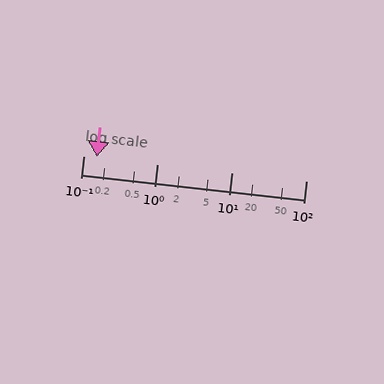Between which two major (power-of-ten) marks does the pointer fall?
The pointer is between 0.1 and 1.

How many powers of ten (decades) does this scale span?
The scale spans 3 decades, from 0.1 to 100.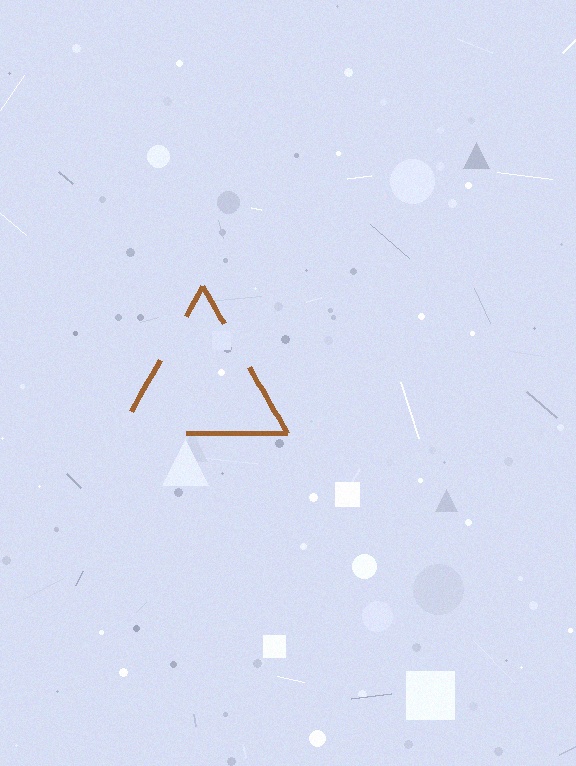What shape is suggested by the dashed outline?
The dashed outline suggests a triangle.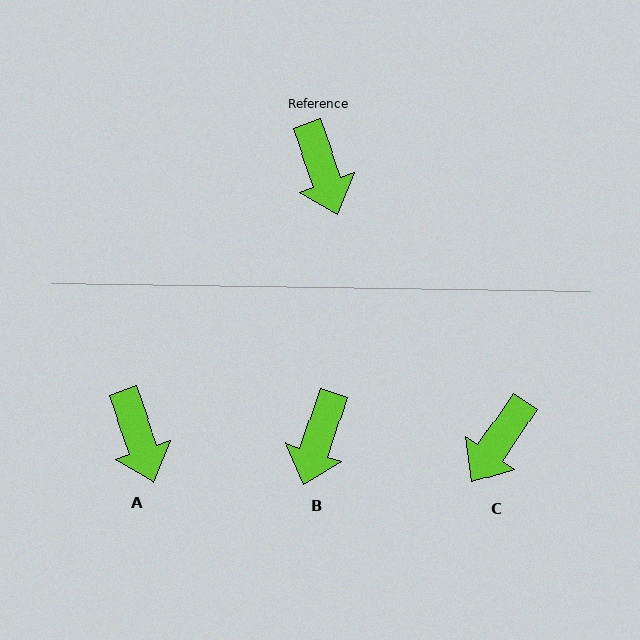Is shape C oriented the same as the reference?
No, it is off by about 53 degrees.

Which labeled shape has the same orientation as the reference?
A.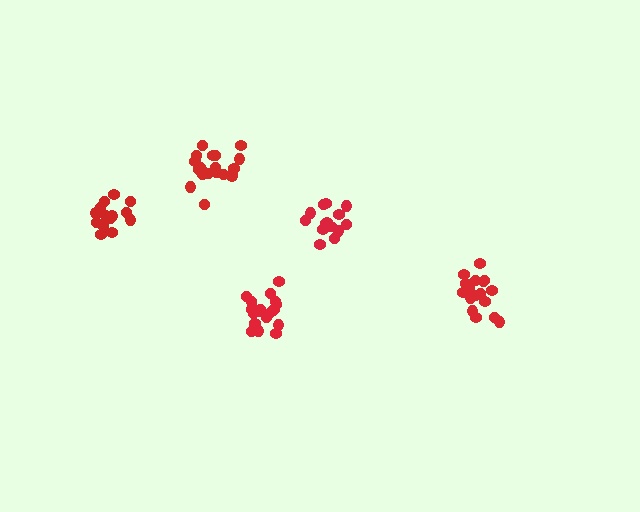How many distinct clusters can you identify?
There are 5 distinct clusters.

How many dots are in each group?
Group 1: 20 dots, Group 2: 17 dots, Group 3: 16 dots, Group 4: 14 dots, Group 5: 20 dots (87 total).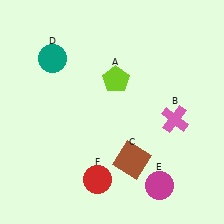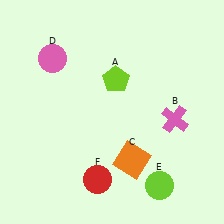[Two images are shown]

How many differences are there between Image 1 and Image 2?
There are 3 differences between the two images.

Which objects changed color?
C changed from brown to orange. D changed from teal to pink. E changed from magenta to lime.